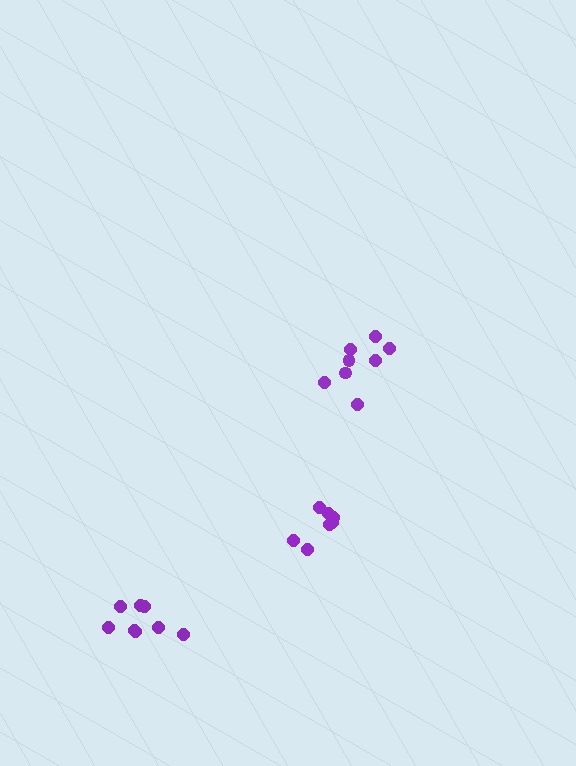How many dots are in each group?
Group 1: 7 dots, Group 2: 8 dots, Group 3: 8 dots (23 total).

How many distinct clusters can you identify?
There are 3 distinct clusters.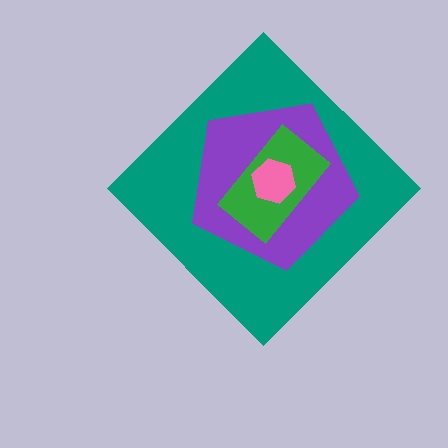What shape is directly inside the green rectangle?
The pink hexagon.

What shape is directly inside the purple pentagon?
The green rectangle.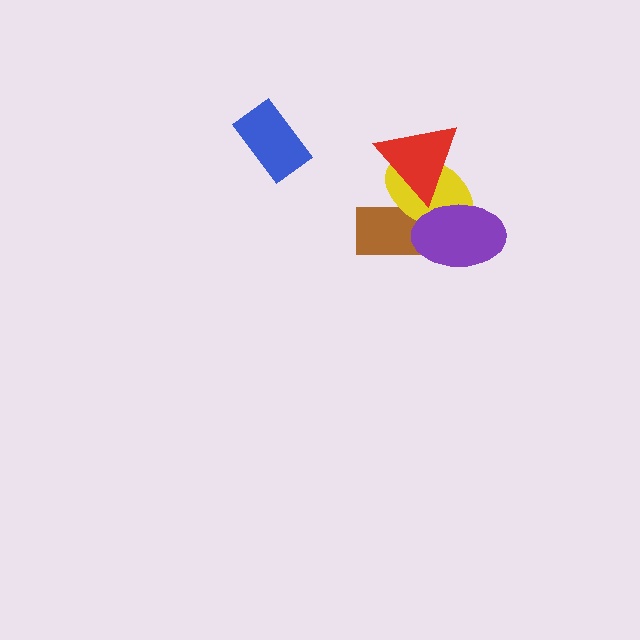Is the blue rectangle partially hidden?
No, no other shape covers it.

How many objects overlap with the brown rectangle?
3 objects overlap with the brown rectangle.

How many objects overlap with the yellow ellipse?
3 objects overlap with the yellow ellipse.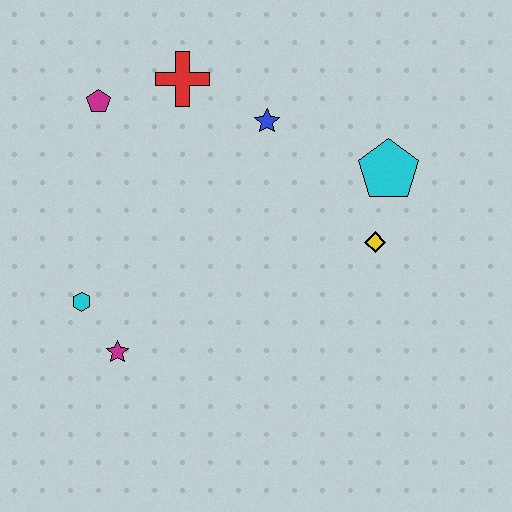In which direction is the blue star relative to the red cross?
The blue star is to the right of the red cross.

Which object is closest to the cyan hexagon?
The magenta star is closest to the cyan hexagon.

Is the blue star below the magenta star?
No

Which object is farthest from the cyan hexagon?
The cyan pentagon is farthest from the cyan hexagon.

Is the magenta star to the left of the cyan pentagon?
Yes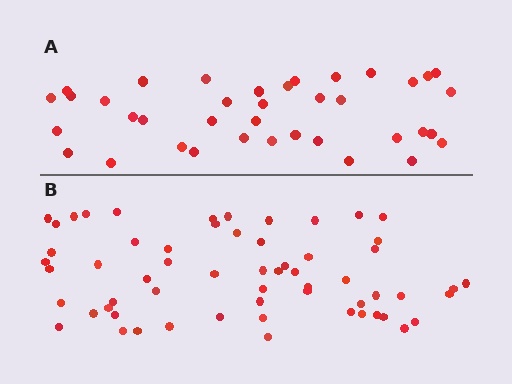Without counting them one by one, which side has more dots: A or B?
Region B (the bottom region) has more dots.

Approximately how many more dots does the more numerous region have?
Region B has approximately 20 more dots than region A.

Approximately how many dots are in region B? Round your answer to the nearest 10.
About 60 dots.